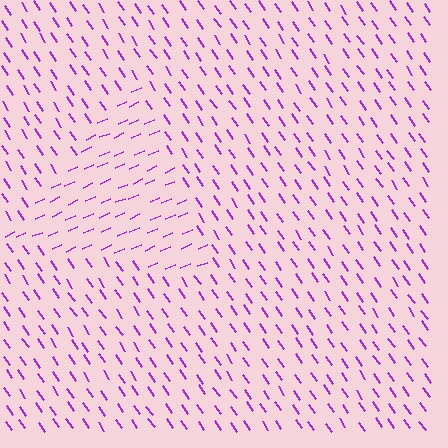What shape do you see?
I see a triangle.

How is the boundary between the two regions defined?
The boundary is defined purely by a change in line orientation (approximately 80 degrees difference). All lines are the same color and thickness.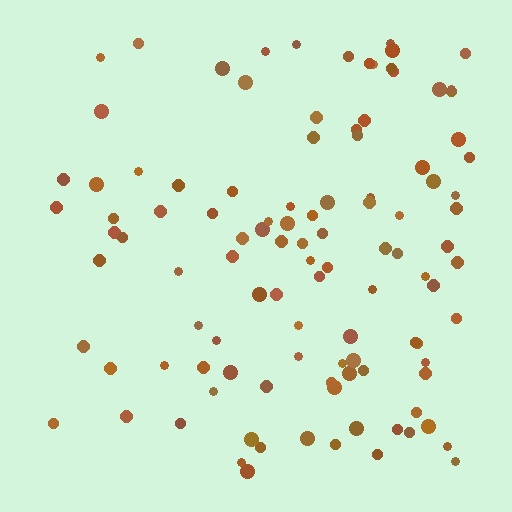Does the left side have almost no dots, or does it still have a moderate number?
Still a moderate number, just noticeably fewer than the right.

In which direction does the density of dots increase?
From left to right, with the right side densest.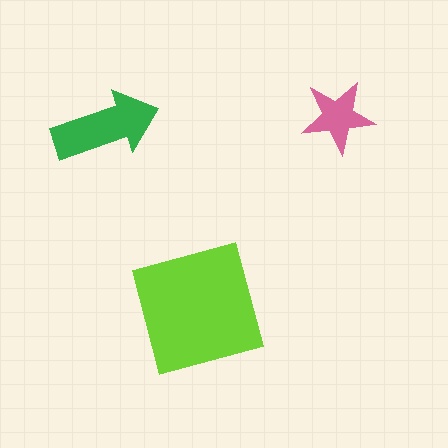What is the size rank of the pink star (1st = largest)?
3rd.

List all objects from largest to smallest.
The lime square, the green arrow, the pink star.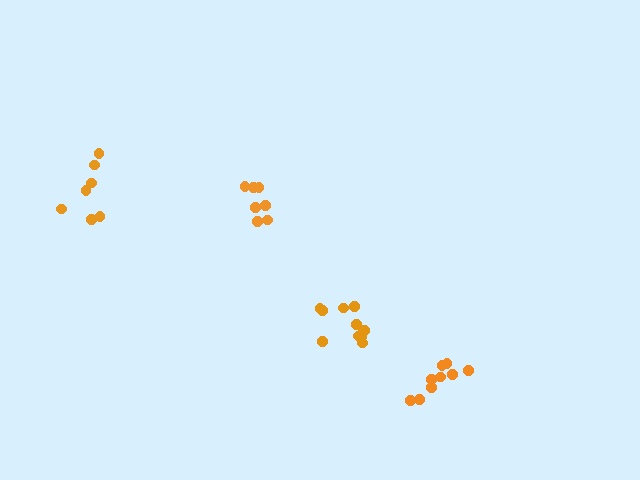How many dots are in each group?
Group 1: 7 dots, Group 2: 7 dots, Group 3: 9 dots, Group 4: 11 dots (34 total).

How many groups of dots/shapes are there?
There are 4 groups.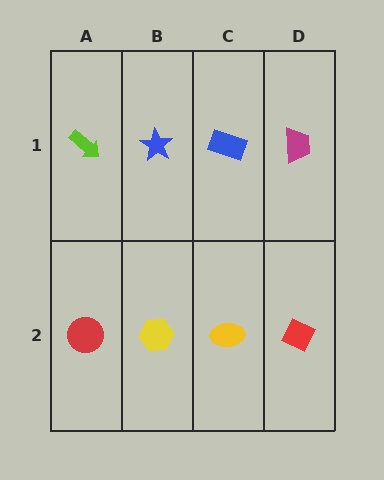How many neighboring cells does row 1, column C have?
3.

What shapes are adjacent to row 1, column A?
A red circle (row 2, column A), a blue star (row 1, column B).